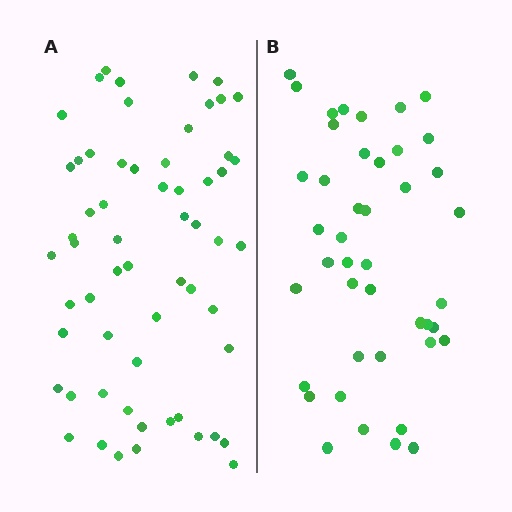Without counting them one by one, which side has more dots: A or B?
Region A (the left region) has more dots.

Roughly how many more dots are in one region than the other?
Region A has approximately 15 more dots than region B.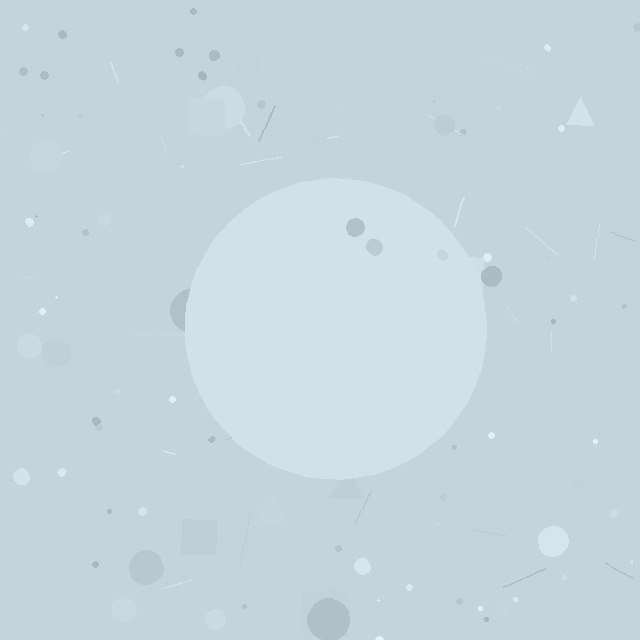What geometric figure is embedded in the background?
A circle is embedded in the background.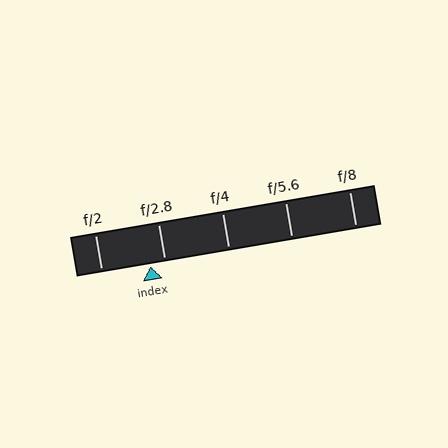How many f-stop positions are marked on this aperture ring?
There are 5 f-stop positions marked.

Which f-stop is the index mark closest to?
The index mark is closest to f/2.8.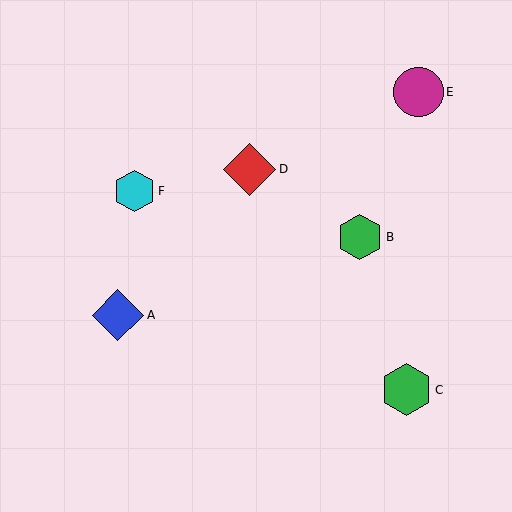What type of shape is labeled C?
Shape C is a green hexagon.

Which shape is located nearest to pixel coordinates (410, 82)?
The magenta circle (labeled E) at (418, 92) is nearest to that location.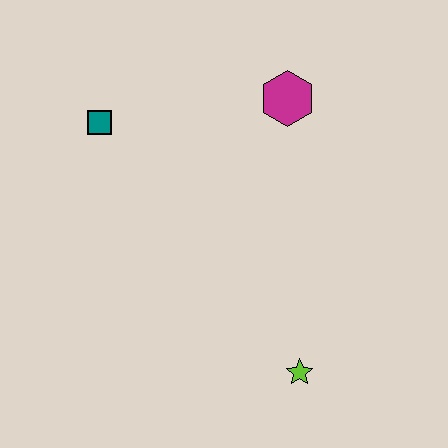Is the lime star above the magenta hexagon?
No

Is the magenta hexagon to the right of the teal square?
Yes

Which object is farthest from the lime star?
The teal square is farthest from the lime star.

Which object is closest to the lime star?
The magenta hexagon is closest to the lime star.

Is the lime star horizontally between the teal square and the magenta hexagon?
No